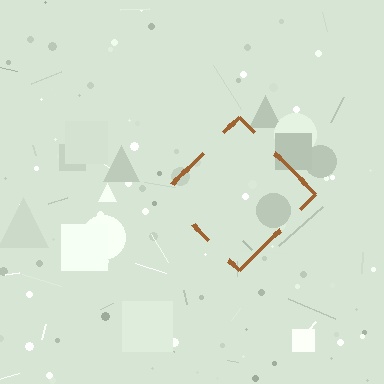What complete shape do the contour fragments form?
The contour fragments form a diamond.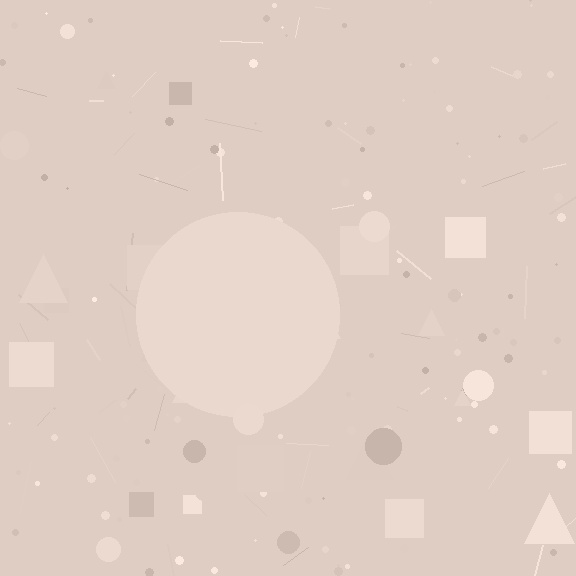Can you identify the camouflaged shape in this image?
The camouflaged shape is a circle.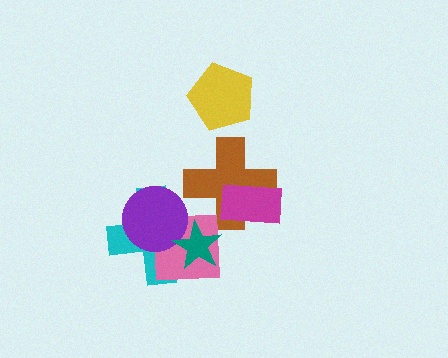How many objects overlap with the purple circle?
3 objects overlap with the purple circle.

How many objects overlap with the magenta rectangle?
1 object overlaps with the magenta rectangle.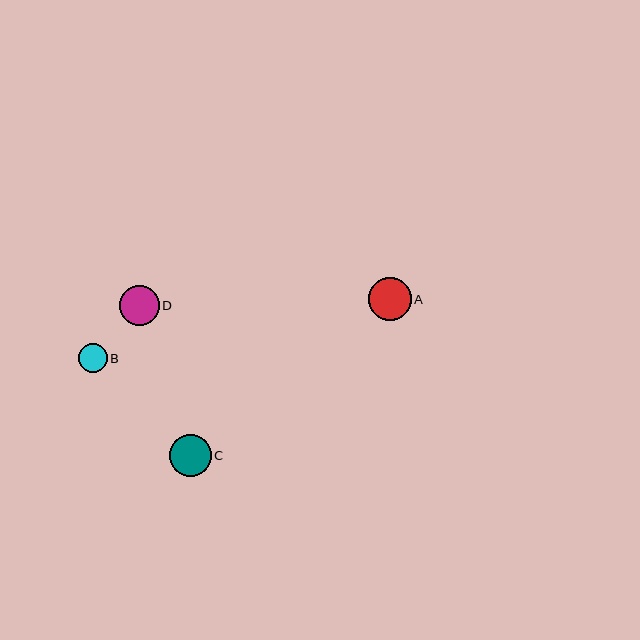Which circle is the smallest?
Circle B is the smallest with a size of approximately 29 pixels.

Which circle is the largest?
Circle A is the largest with a size of approximately 43 pixels.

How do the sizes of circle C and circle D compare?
Circle C and circle D are approximately the same size.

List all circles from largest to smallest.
From largest to smallest: A, C, D, B.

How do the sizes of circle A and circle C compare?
Circle A and circle C are approximately the same size.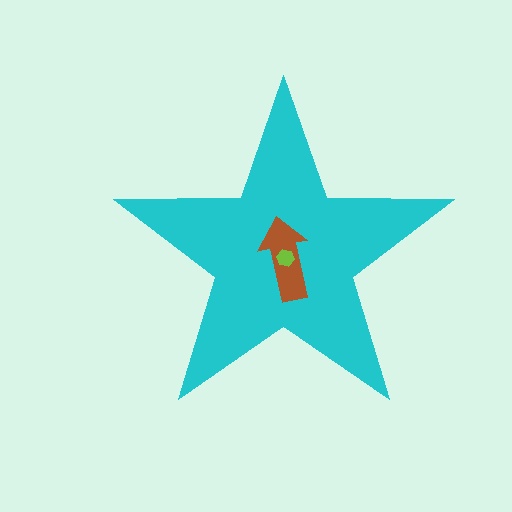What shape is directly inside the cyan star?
The brown arrow.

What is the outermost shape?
The cyan star.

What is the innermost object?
The lime hexagon.